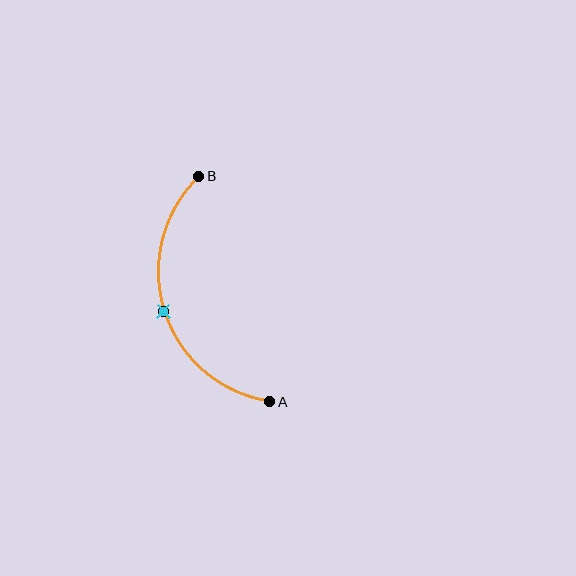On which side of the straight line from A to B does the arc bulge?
The arc bulges to the left of the straight line connecting A and B.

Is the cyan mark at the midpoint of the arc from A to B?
Yes. The cyan mark lies on the arc at equal arc-length from both A and B — it is the arc midpoint.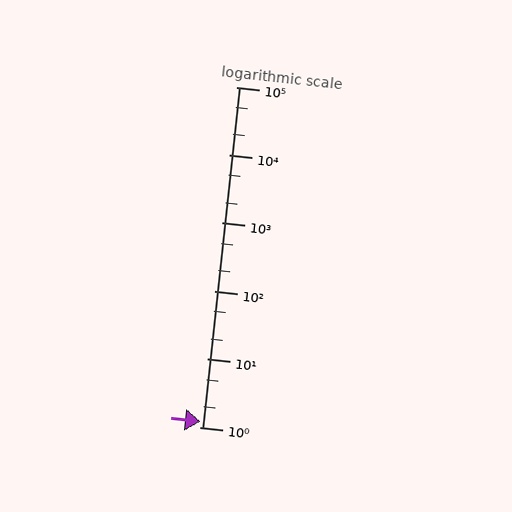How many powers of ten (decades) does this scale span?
The scale spans 5 decades, from 1 to 100000.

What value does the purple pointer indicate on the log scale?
The pointer indicates approximately 1.2.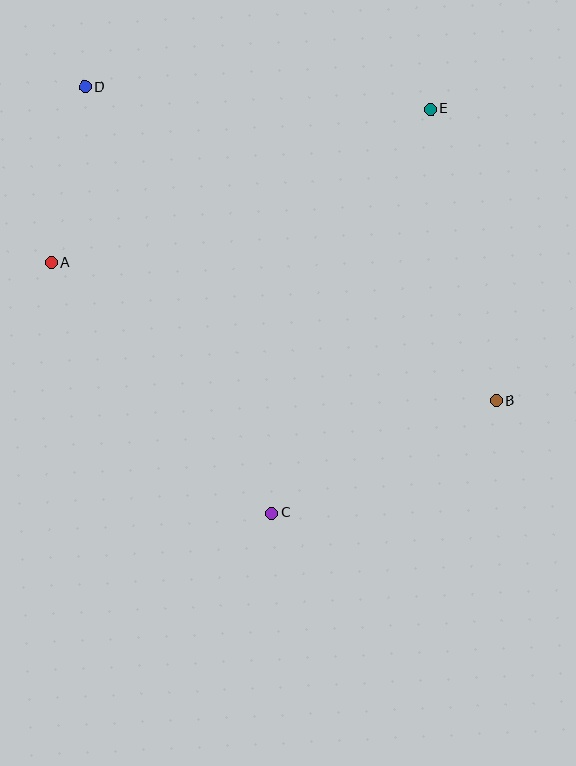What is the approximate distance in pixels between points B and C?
The distance between B and C is approximately 251 pixels.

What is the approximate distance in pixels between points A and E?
The distance between A and E is approximately 409 pixels.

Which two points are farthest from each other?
Points B and D are farthest from each other.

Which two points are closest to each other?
Points A and D are closest to each other.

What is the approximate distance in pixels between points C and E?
The distance between C and E is approximately 434 pixels.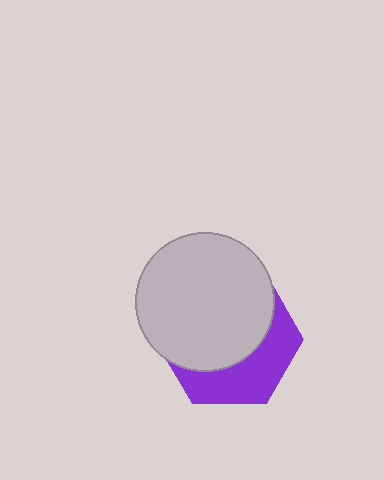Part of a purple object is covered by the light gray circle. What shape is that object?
It is a hexagon.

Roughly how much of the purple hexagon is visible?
A small part of it is visible (roughly 38%).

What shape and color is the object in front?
The object in front is a light gray circle.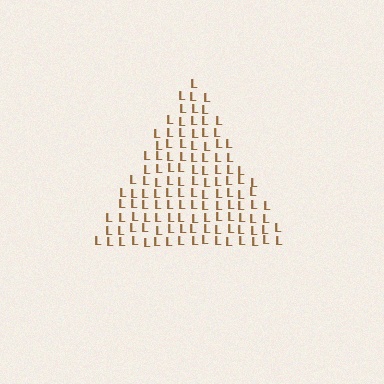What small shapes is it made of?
It is made of small letter L's.